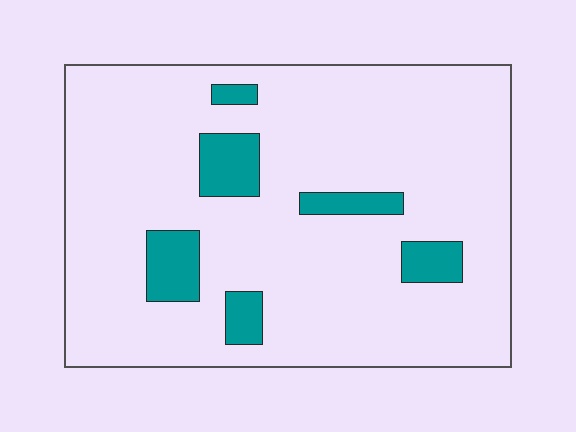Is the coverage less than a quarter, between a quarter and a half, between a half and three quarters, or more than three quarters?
Less than a quarter.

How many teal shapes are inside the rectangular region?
6.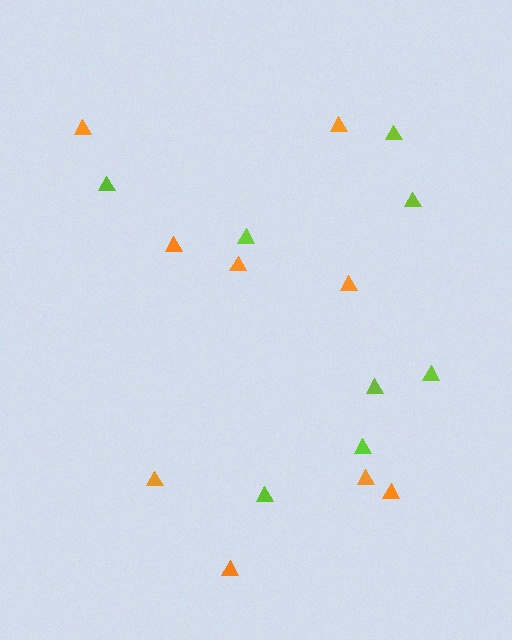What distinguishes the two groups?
There are 2 groups: one group of lime triangles (8) and one group of orange triangles (9).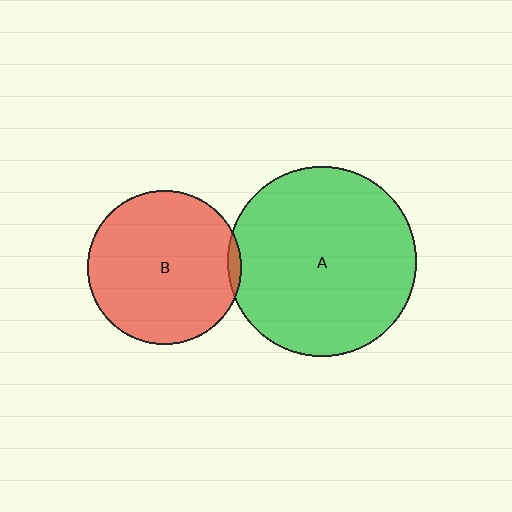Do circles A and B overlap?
Yes.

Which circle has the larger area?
Circle A (green).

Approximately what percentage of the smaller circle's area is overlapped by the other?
Approximately 5%.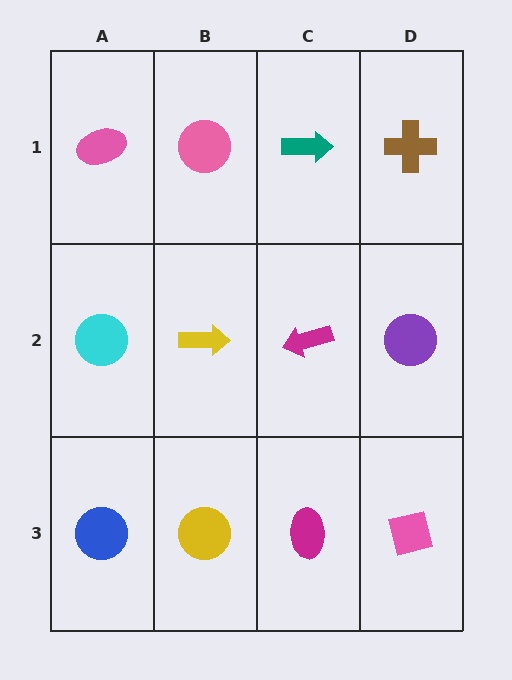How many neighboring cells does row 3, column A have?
2.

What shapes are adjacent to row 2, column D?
A brown cross (row 1, column D), a pink square (row 3, column D), a magenta arrow (row 2, column C).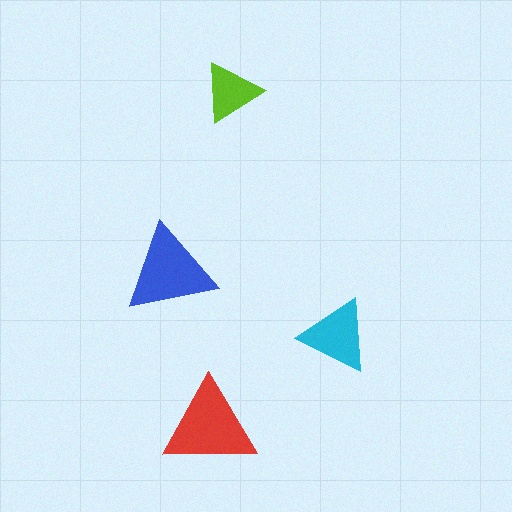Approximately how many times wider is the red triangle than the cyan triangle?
About 1.5 times wider.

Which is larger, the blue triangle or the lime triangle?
The blue one.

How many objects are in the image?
There are 4 objects in the image.